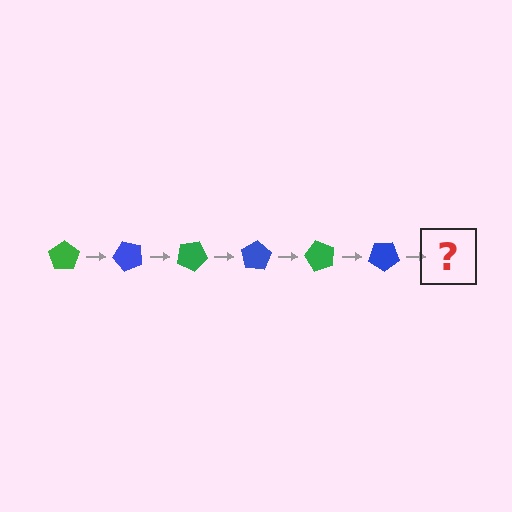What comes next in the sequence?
The next element should be a green pentagon, rotated 300 degrees from the start.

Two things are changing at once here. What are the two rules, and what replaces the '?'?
The two rules are that it rotates 50 degrees each step and the color cycles through green and blue. The '?' should be a green pentagon, rotated 300 degrees from the start.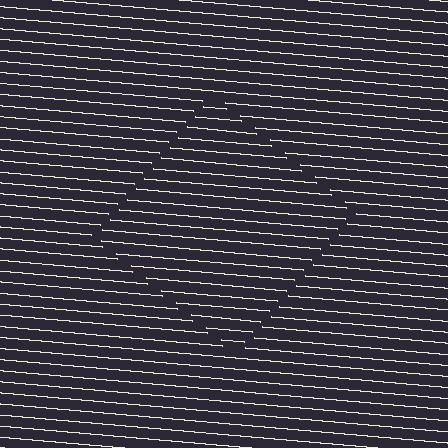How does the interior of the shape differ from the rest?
The interior of the shape contains the same grating, shifted by half a period — the contour is defined by the phase discontinuity where line-ends from the inner and outer gratings abut.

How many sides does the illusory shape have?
4 sides — the line-ends trace a square.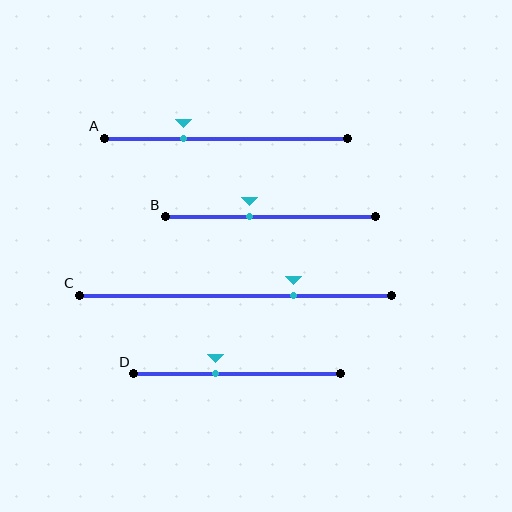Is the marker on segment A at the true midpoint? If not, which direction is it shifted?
No, the marker on segment A is shifted to the left by about 17% of the segment length.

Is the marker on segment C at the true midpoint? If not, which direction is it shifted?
No, the marker on segment C is shifted to the right by about 19% of the segment length.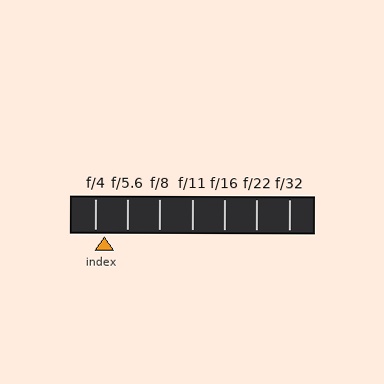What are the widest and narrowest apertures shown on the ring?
The widest aperture shown is f/4 and the narrowest is f/32.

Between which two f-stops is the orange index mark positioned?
The index mark is between f/4 and f/5.6.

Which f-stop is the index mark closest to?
The index mark is closest to f/4.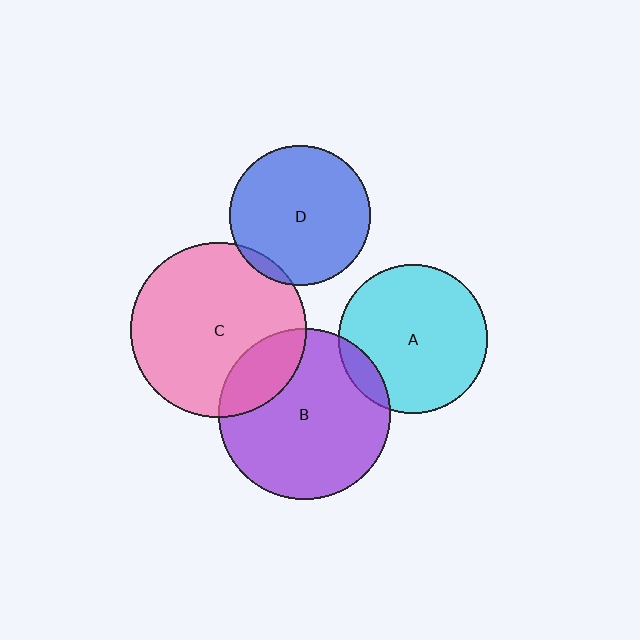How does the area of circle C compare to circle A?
Approximately 1.4 times.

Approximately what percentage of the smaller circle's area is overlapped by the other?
Approximately 20%.